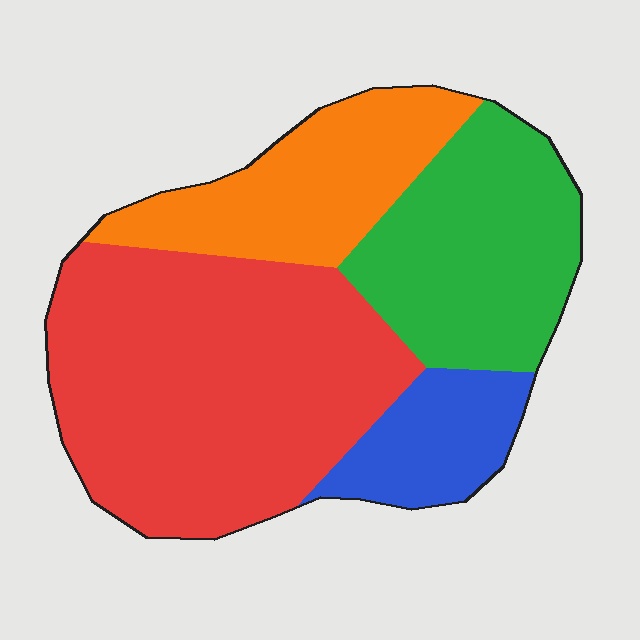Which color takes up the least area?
Blue, at roughly 10%.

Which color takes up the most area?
Red, at roughly 45%.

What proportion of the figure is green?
Green covers around 25% of the figure.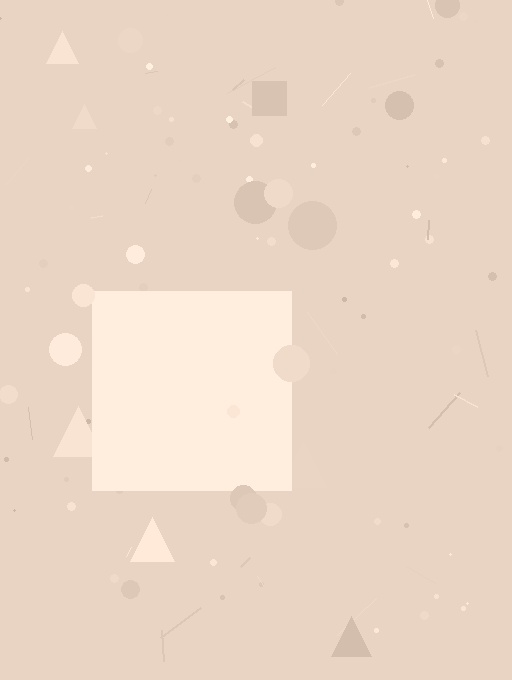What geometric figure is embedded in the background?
A square is embedded in the background.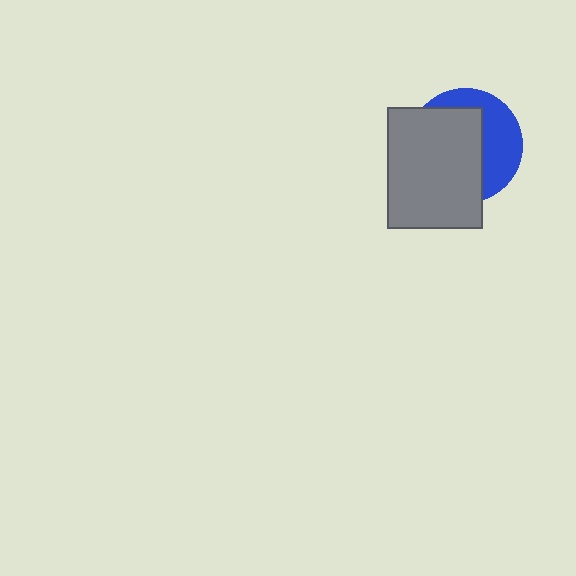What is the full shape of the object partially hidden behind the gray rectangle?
The partially hidden object is a blue circle.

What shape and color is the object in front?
The object in front is a gray rectangle.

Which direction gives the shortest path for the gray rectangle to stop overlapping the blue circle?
Moving left gives the shortest separation.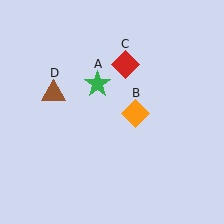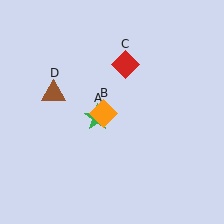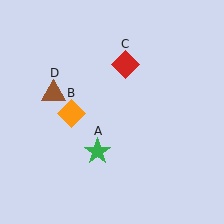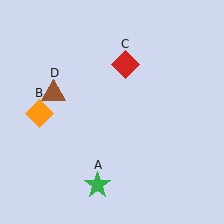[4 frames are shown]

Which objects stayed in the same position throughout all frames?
Red diamond (object C) and brown triangle (object D) remained stationary.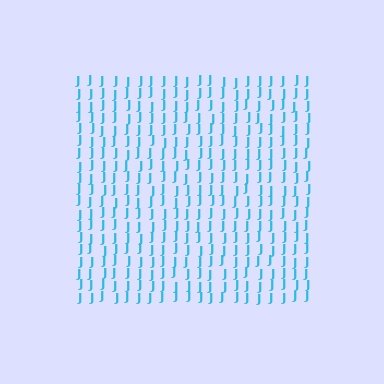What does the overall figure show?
The overall figure shows a square.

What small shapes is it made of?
It is made of small letter J's.